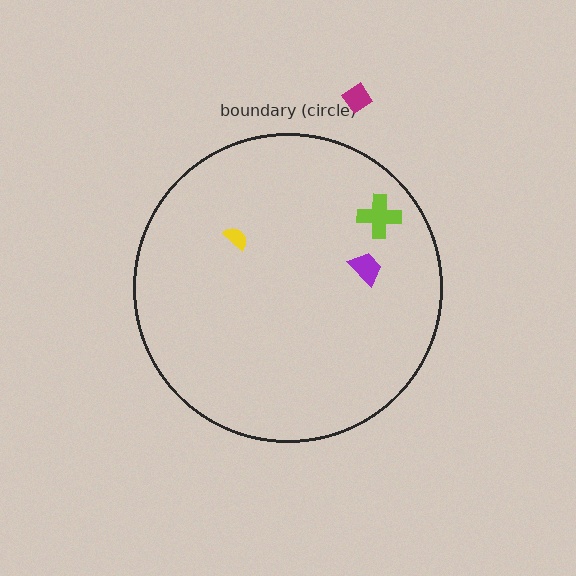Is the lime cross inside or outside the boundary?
Inside.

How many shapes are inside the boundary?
3 inside, 1 outside.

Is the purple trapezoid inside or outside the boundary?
Inside.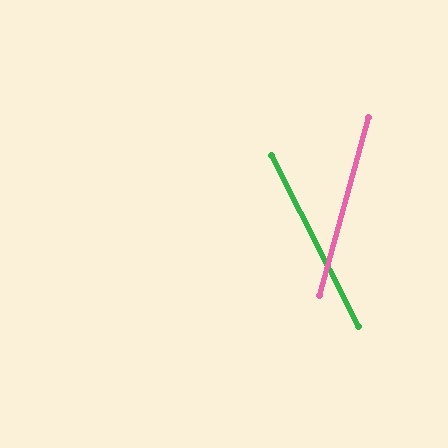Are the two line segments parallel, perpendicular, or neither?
Neither parallel nor perpendicular — they differ by about 42°.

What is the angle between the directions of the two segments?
Approximately 42 degrees.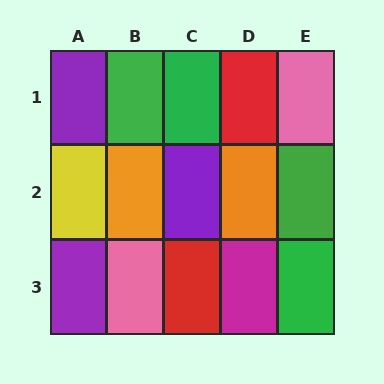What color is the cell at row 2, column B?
Orange.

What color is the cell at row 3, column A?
Purple.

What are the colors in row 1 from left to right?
Purple, green, green, red, pink.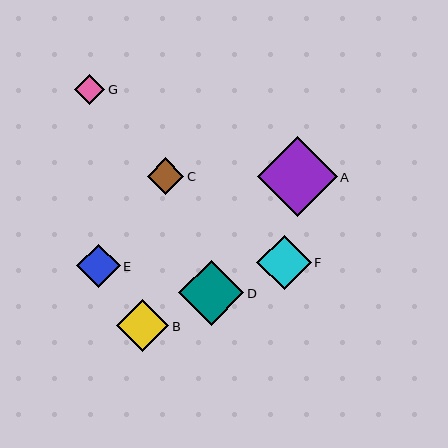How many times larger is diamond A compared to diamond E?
Diamond A is approximately 1.8 times the size of diamond E.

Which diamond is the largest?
Diamond A is the largest with a size of approximately 80 pixels.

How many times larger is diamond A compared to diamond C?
Diamond A is approximately 2.2 times the size of diamond C.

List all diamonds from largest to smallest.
From largest to smallest: A, D, F, B, E, C, G.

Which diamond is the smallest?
Diamond G is the smallest with a size of approximately 30 pixels.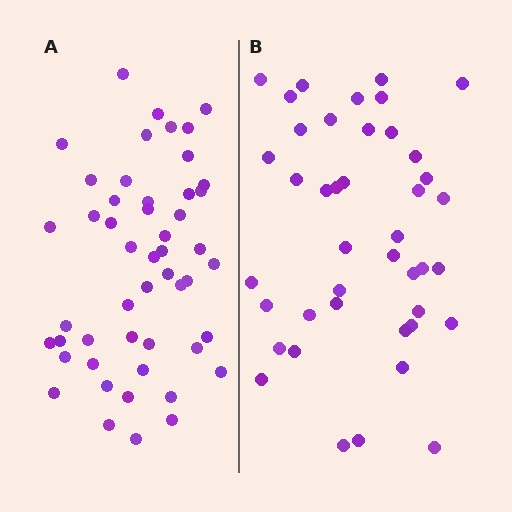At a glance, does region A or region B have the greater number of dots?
Region A (the left region) has more dots.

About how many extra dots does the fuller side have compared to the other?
Region A has roughly 8 or so more dots than region B.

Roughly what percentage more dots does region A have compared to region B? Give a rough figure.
About 20% more.